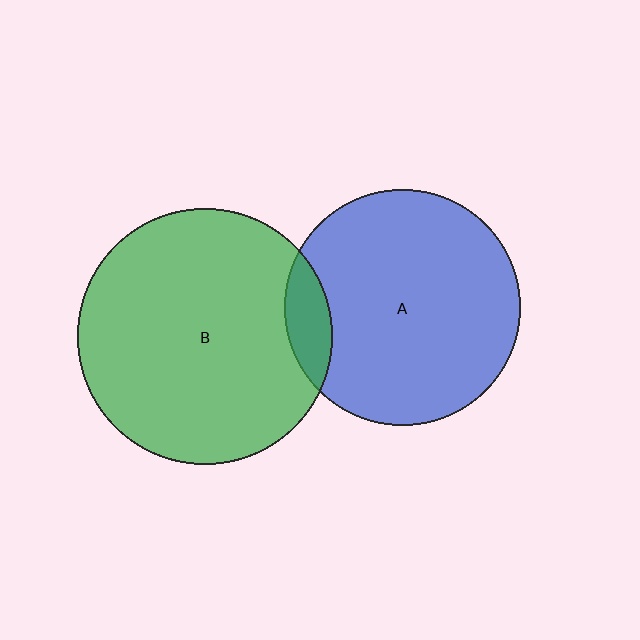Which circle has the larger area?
Circle B (green).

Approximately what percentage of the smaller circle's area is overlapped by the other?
Approximately 10%.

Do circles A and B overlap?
Yes.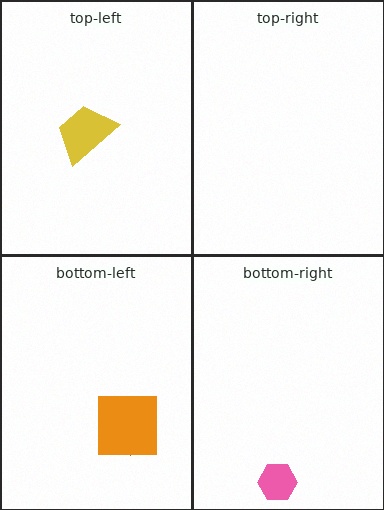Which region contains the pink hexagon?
The bottom-right region.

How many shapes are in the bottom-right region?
1.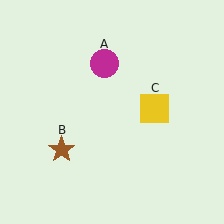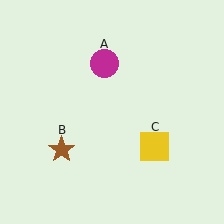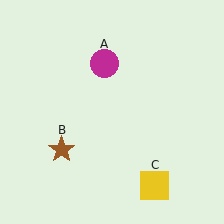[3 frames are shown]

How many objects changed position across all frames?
1 object changed position: yellow square (object C).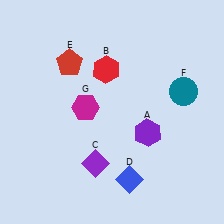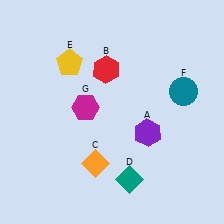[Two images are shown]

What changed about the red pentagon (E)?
In Image 1, E is red. In Image 2, it changed to yellow.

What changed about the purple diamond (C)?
In Image 1, C is purple. In Image 2, it changed to orange.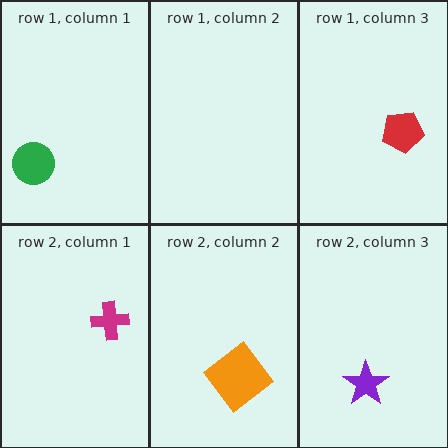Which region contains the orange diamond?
The row 2, column 2 region.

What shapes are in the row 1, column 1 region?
The green circle.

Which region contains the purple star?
The row 2, column 3 region.